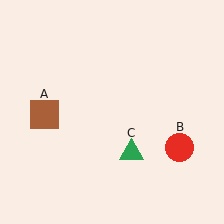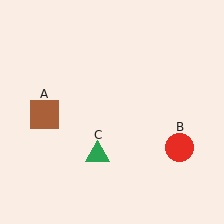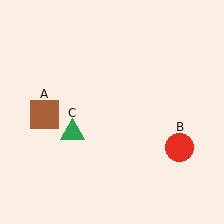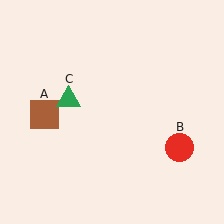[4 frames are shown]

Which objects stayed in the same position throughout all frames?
Brown square (object A) and red circle (object B) remained stationary.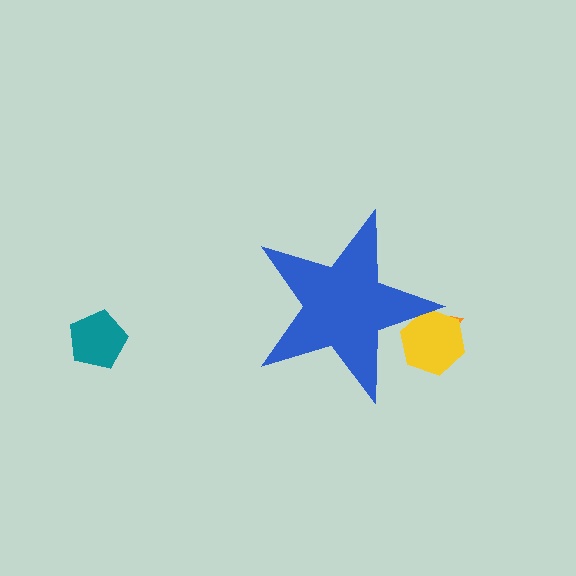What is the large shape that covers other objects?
A blue star.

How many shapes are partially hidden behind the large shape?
2 shapes are partially hidden.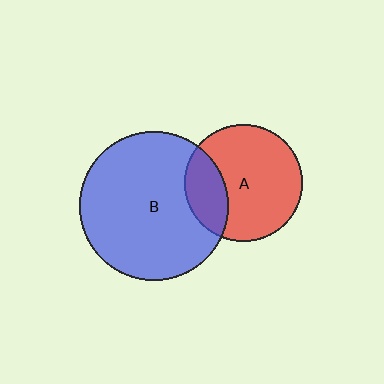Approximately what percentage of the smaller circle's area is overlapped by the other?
Approximately 25%.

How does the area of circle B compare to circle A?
Approximately 1.6 times.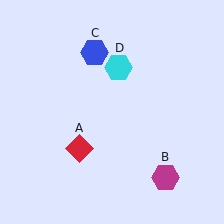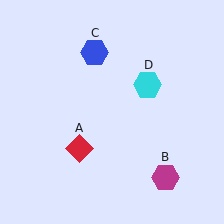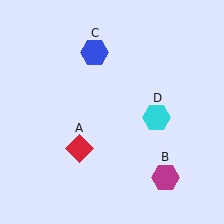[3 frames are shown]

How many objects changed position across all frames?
1 object changed position: cyan hexagon (object D).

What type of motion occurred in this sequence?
The cyan hexagon (object D) rotated clockwise around the center of the scene.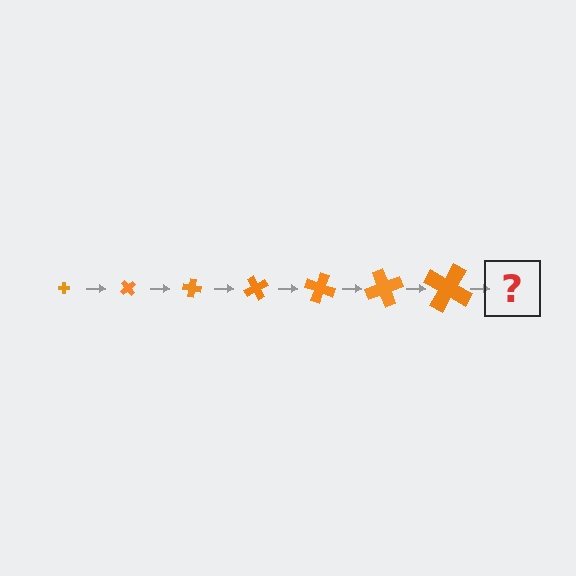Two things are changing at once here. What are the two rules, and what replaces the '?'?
The two rules are that the cross grows larger each step and it rotates 50 degrees each step. The '?' should be a cross, larger than the previous one and rotated 350 degrees from the start.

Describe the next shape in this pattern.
It should be a cross, larger than the previous one and rotated 350 degrees from the start.